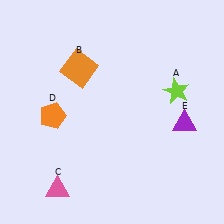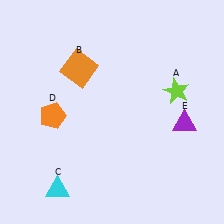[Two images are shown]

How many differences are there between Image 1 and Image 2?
There is 1 difference between the two images.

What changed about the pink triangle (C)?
In Image 1, C is pink. In Image 2, it changed to cyan.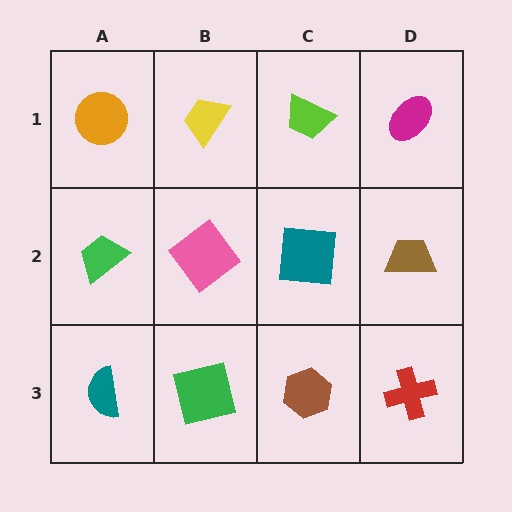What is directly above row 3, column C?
A teal square.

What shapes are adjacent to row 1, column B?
A pink diamond (row 2, column B), an orange circle (row 1, column A), a lime trapezoid (row 1, column C).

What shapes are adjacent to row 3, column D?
A brown trapezoid (row 2, column D), a brown hexagon (row 3, column C).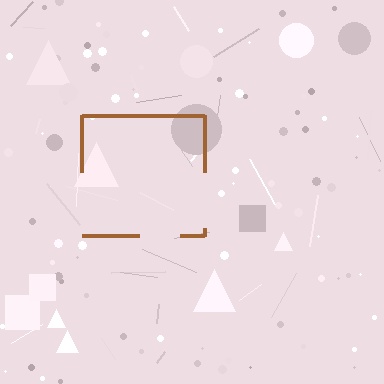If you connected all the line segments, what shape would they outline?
They would outline a square.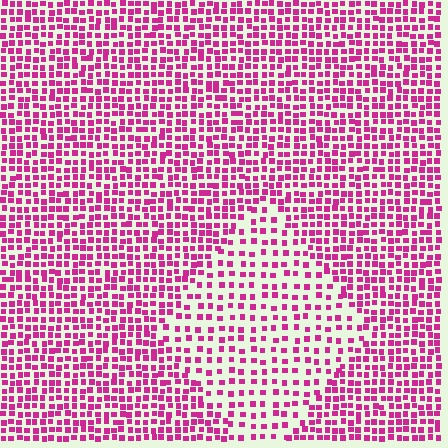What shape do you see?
I see a diamond.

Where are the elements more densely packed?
The elements are more densely packed outside the diamond boundary.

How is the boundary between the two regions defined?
The boundary is defined by a change in element density (approximately 1.9x ratio). All elements are the same color, size, and shape.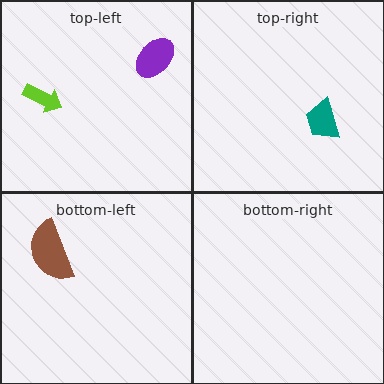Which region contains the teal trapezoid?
The top-right region.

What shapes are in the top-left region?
The lime arrow, the purple ellipse.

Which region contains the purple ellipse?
The top-left region.